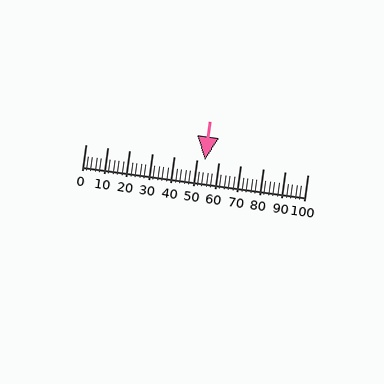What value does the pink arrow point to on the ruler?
The pink arrow points to approximately 54.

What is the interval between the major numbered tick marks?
The major tick marks are spaced 10 units apart.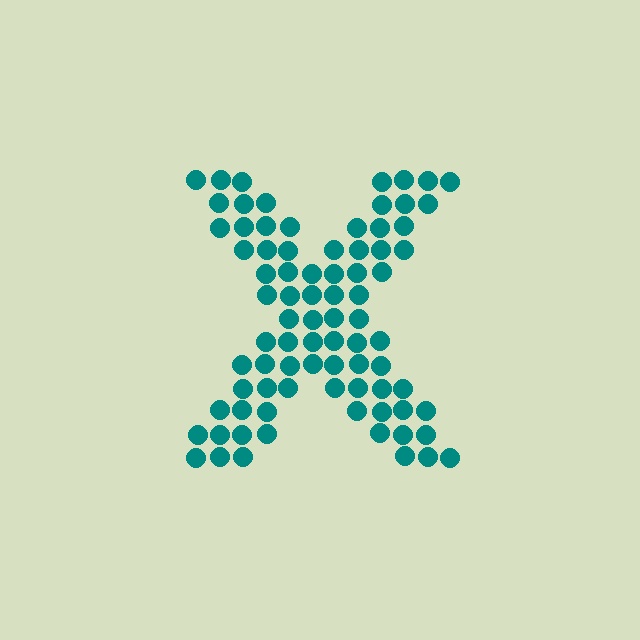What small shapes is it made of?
It is made of small circles.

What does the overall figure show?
The overall figure shows the letter X.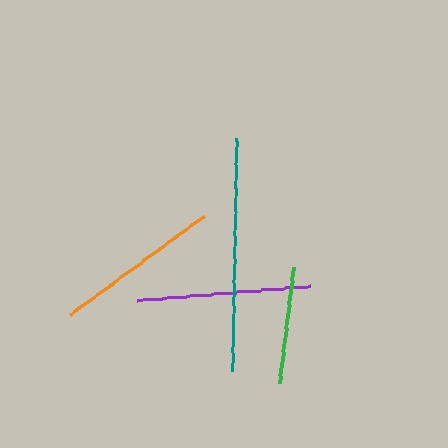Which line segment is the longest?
The teal line is the longest at approximately 233 pixels.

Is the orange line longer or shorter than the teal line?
The teal line is longer than the orange line.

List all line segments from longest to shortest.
From longest to shortest: teal, purple, orange, green.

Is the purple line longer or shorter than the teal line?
The teal line is longer than the purple line.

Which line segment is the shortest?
The green line is the shortest at approximately 116 pixels.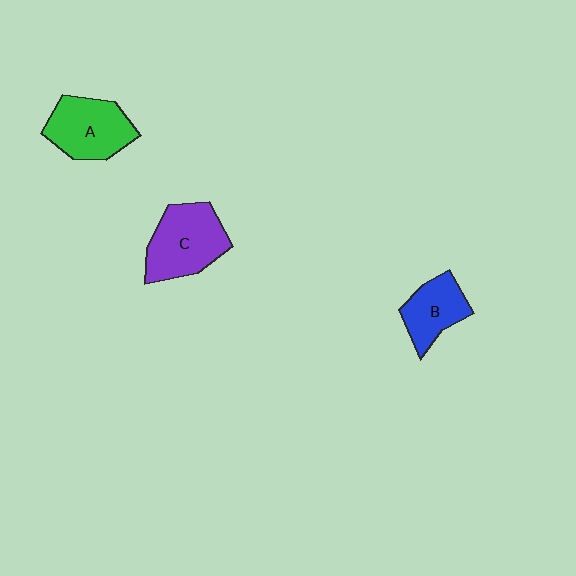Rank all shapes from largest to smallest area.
From largest to smallest: C (purple), A (green), B (blue).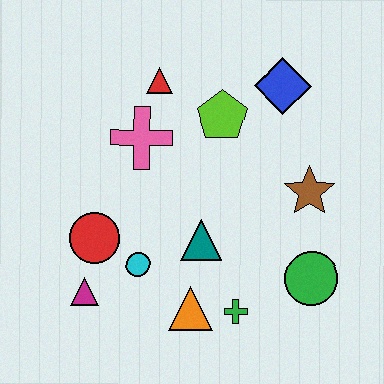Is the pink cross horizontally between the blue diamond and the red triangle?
No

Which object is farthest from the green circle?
The red triangle is farthest from the green circle.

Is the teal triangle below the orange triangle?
No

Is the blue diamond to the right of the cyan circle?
Yes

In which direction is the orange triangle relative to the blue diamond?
The orange triangle is below the blue diamond.